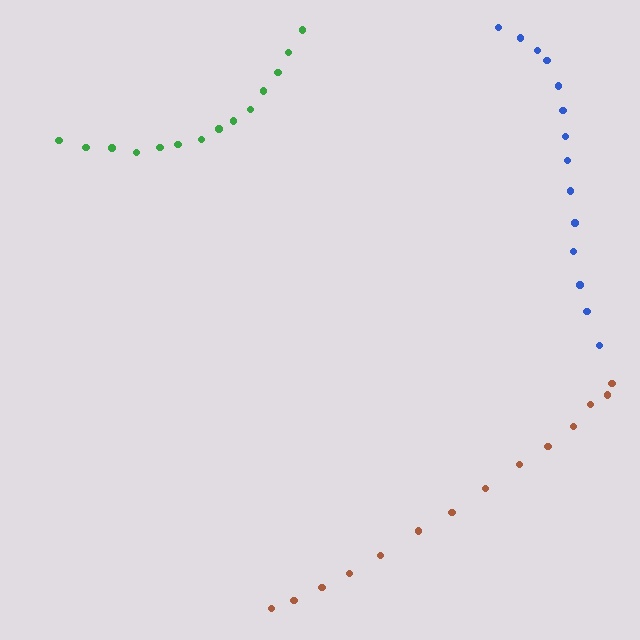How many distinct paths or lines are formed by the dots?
There are 3 distinct paths.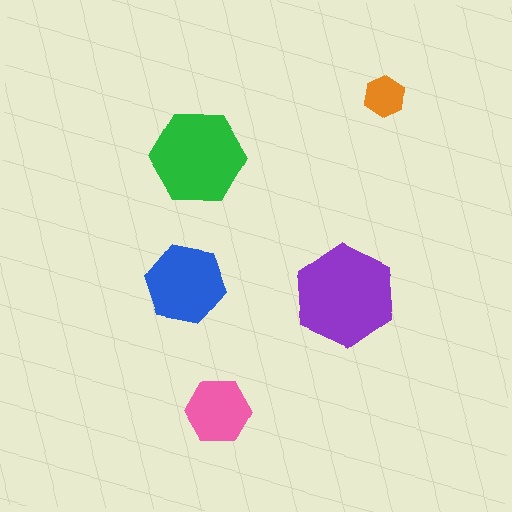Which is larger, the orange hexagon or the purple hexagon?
The purple one.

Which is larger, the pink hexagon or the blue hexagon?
The blue one.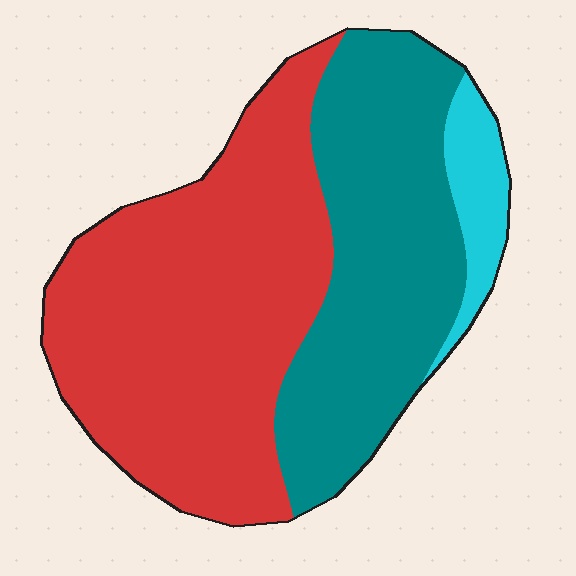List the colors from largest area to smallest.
From largest to smallest: red, teal, cyan.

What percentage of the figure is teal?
Teal covers 38% of the figure.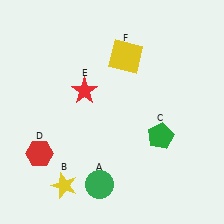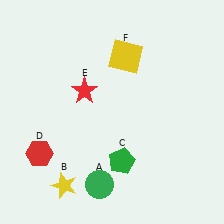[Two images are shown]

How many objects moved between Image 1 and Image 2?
1 object moved between the two images.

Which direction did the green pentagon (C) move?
The green pentagon (C) moved left.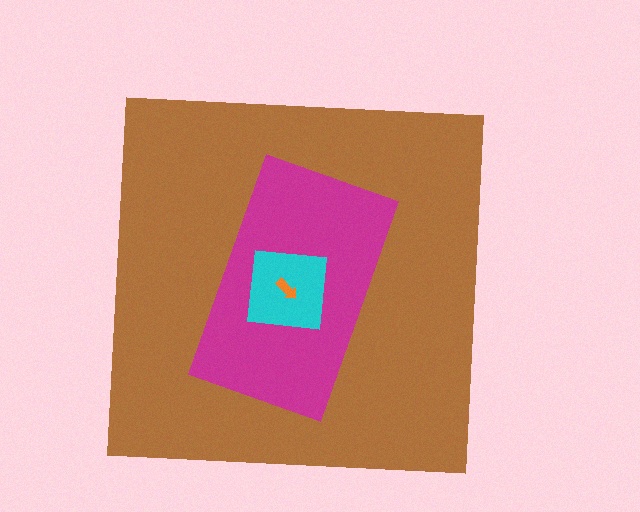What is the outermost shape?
The brown square.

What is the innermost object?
The orange arrow.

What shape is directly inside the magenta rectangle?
The cyan square.